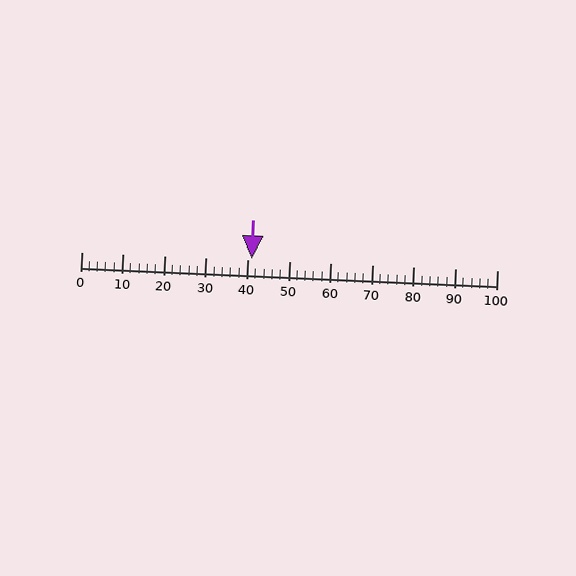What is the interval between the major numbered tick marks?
The major tick marks are spaced 10 units apart.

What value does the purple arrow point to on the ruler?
The purple arrow points to approximately 41.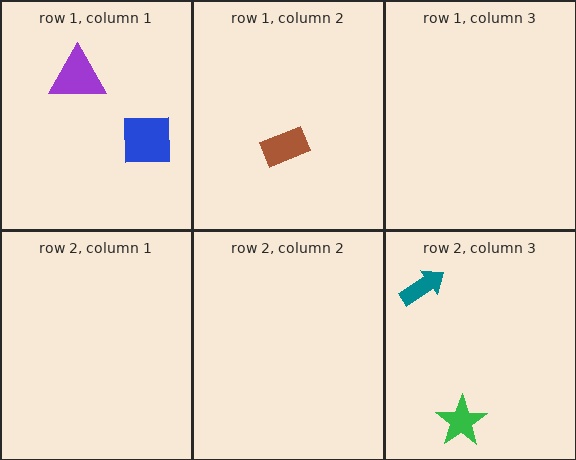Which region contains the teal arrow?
The row 2, column 3 region.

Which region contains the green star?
The row 2, column 3 region.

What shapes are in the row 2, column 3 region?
The teal arrow, the green star.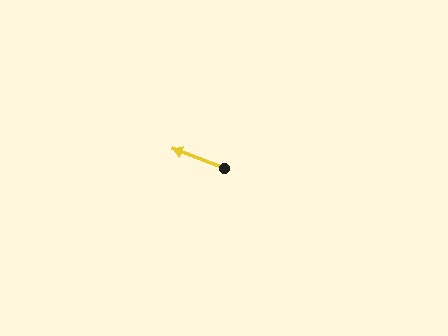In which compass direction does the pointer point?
West.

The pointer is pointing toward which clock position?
Roughly 10 o'clock.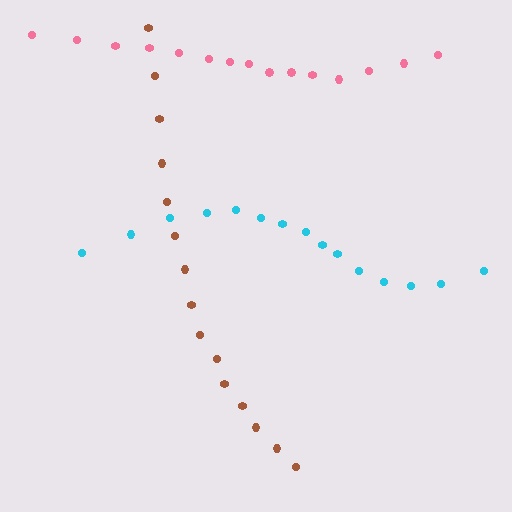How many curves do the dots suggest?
There are 3 distinct paths.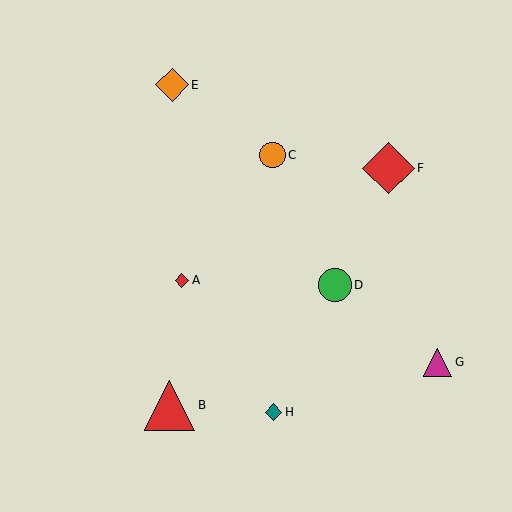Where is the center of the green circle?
The center of the green circle is at (335, 285).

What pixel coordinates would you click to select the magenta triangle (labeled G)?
Click at (438, 362) to select the magenta triangle G.